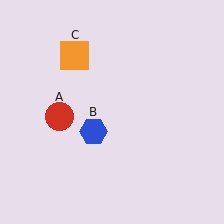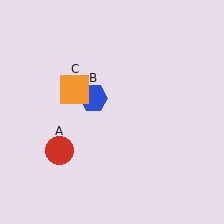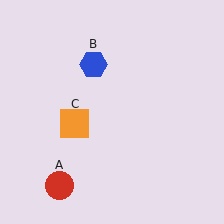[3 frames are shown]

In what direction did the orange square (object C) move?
The orange square (object C) moved down.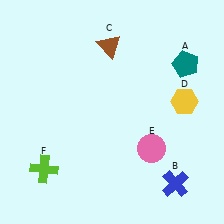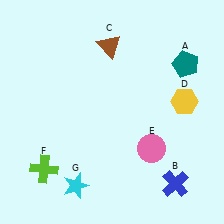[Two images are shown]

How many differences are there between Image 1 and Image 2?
There is 1 difference between the two images.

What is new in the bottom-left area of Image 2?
A cyan star (G) was added in the bottom-left area of Image 2.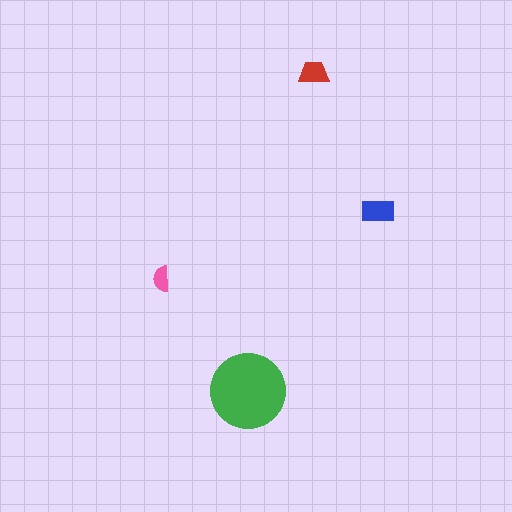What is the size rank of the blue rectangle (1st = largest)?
2nd.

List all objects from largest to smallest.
The green circle, the blue rectangle, the red trapezoid, the pink semicircle.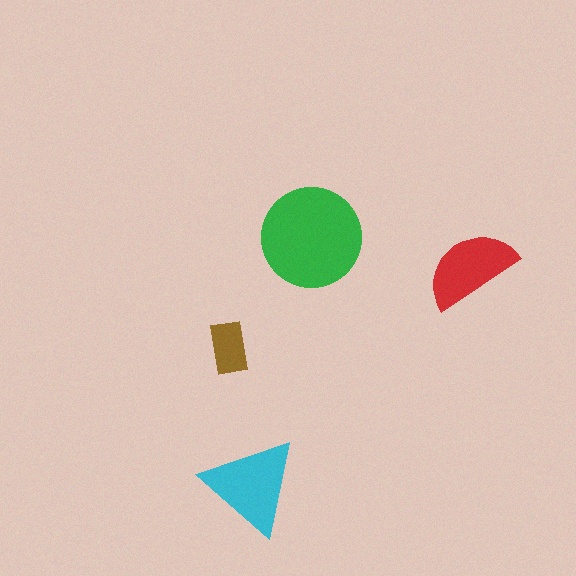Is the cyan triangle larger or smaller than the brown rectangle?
Larger.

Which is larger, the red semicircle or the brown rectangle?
The red semicircle.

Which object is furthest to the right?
The red semicircle is rightmost.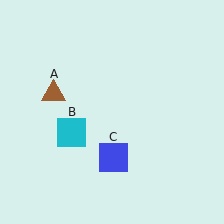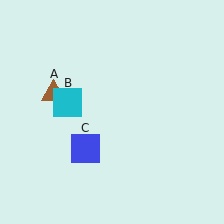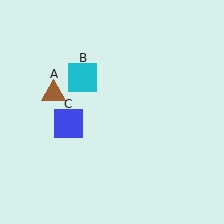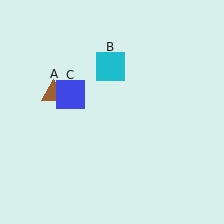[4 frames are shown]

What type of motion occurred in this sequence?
The cyan square (object B), blue square (object C) rotated clockwise around the center of the scene.